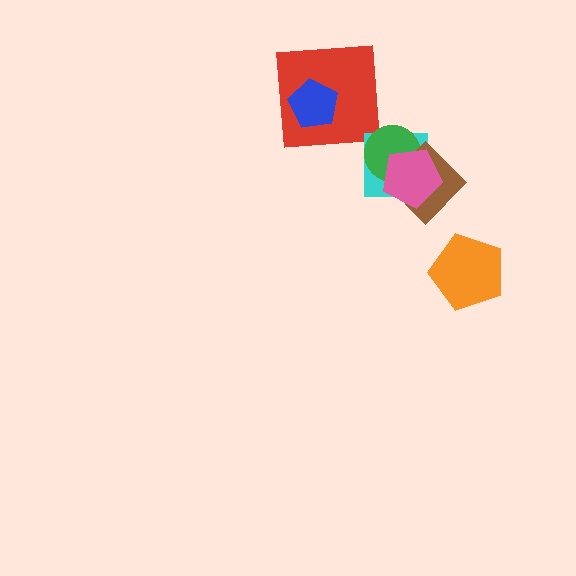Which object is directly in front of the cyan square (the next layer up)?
The green circle is directly in front of the cyan square.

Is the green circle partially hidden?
Yes, it is partially covered by another shape.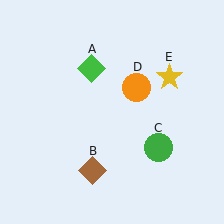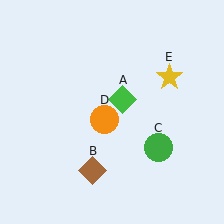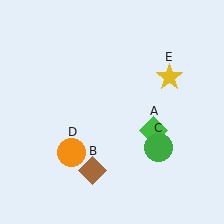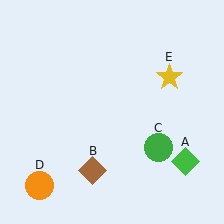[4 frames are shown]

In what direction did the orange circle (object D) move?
The orange circle (object D) moved down and to the left.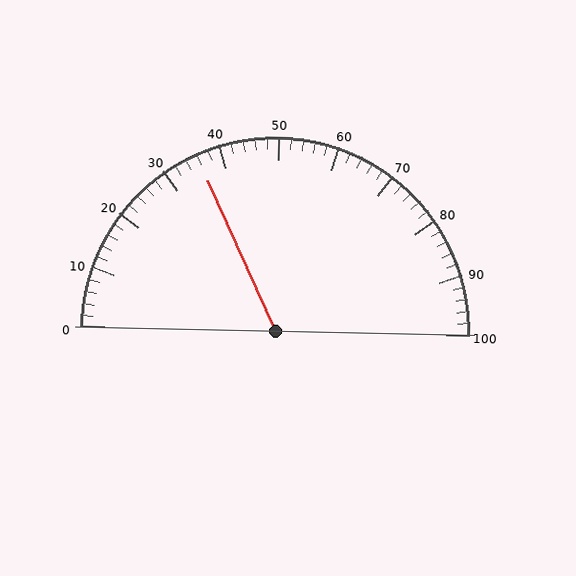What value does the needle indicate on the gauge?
The needle indicates approximately 36.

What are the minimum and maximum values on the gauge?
The gauge ranges from 0 to 100.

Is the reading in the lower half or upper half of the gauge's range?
The reading is in the lower half of the range (0 to 100).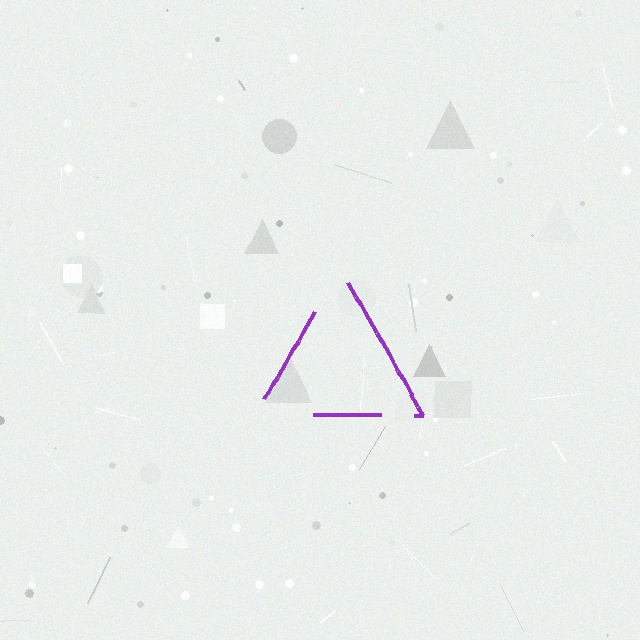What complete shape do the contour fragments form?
The contour fragments form a triangle.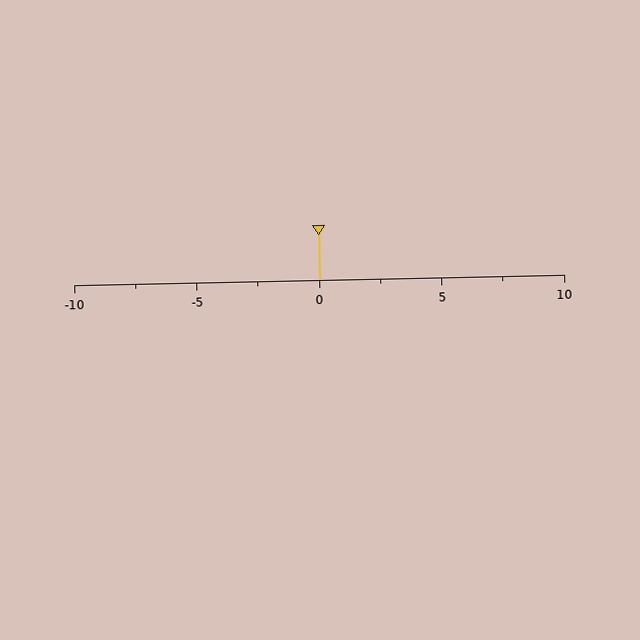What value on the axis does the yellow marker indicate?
The marker indicates approximately 0.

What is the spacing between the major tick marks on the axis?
The major ticks are spaced 5 apart.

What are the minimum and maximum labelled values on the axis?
The axis runs from -10 to 10.